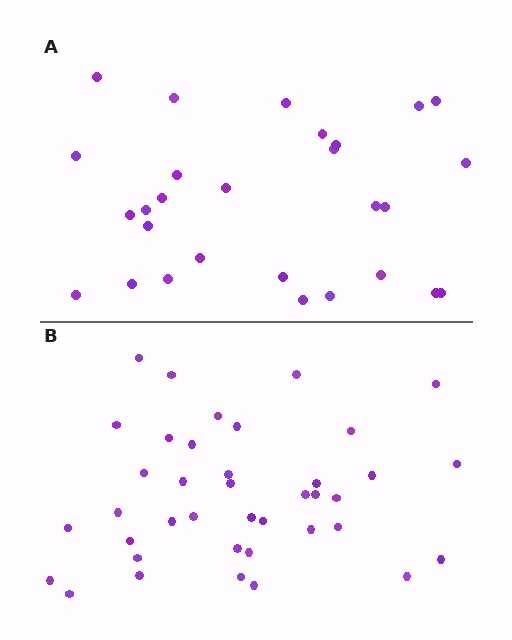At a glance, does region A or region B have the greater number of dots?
Region B (the bottom region) has more dots.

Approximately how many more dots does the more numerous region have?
Region B has roughly 12 or so more dots than region A.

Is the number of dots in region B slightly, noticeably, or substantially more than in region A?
Region B has noticeably more, but not dramatically so. The ratio is roughly 1.4 to 1.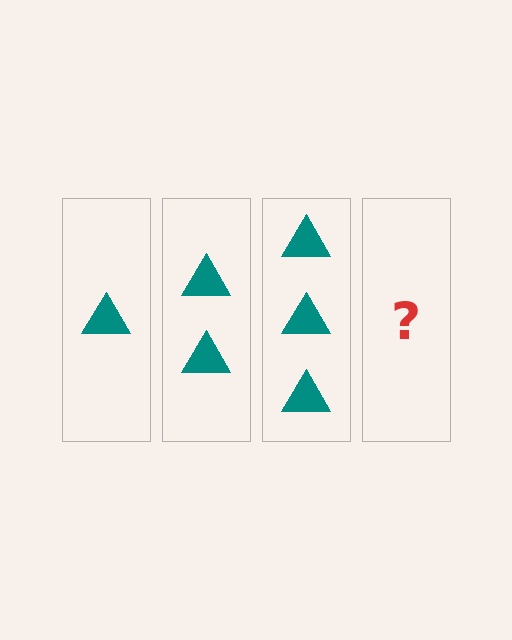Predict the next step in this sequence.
The next step is 4 triangles.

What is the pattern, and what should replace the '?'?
The pattern is that each step adds one more triangle. The '?' should be 4 triangles.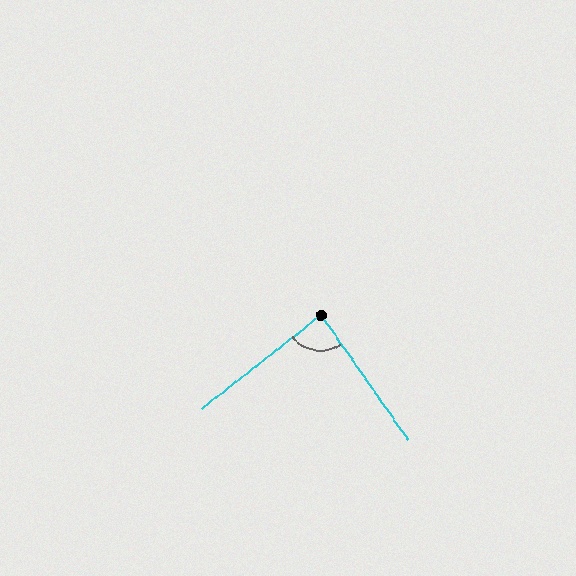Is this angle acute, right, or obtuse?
It is approximately a right angle.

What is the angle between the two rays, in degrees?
Approximately 87 degrees.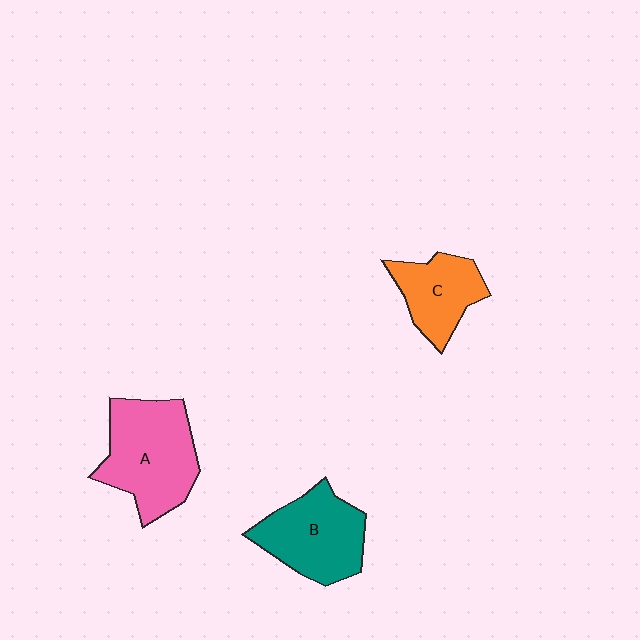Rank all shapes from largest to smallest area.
From largest to smallest: A (pink), B (teal), C (orange).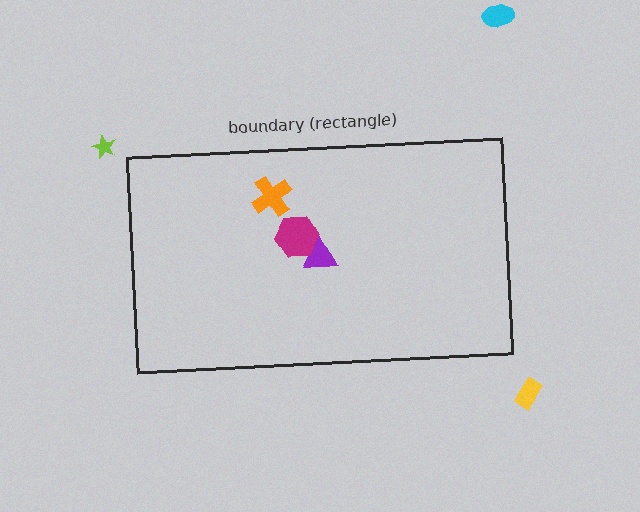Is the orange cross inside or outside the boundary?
Inside.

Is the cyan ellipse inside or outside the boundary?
Outside.